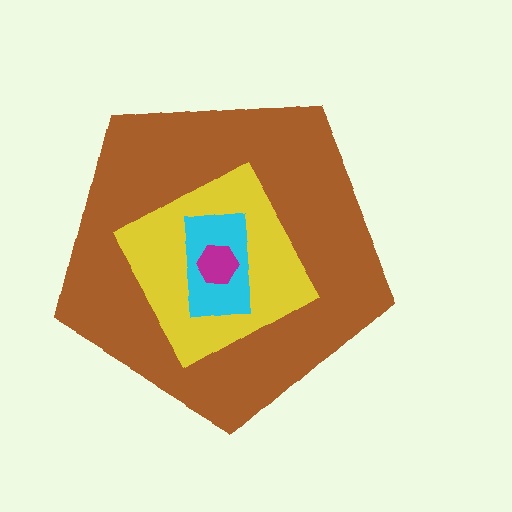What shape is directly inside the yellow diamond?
The cyan rectangle.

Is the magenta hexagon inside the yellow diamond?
Yes.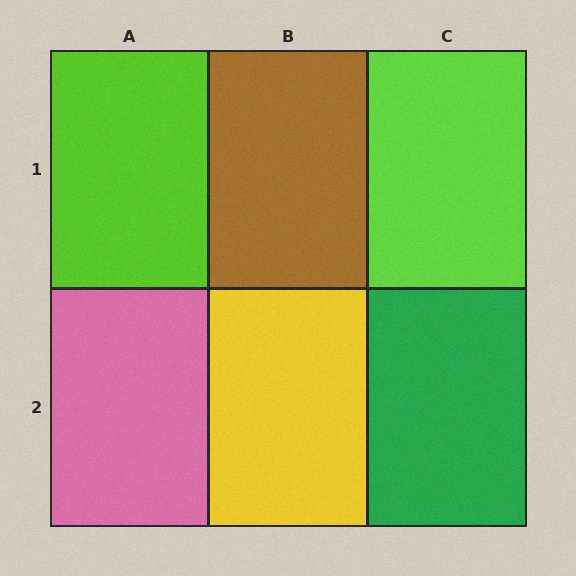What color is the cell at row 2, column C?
Green.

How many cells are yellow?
1 cell is yellow.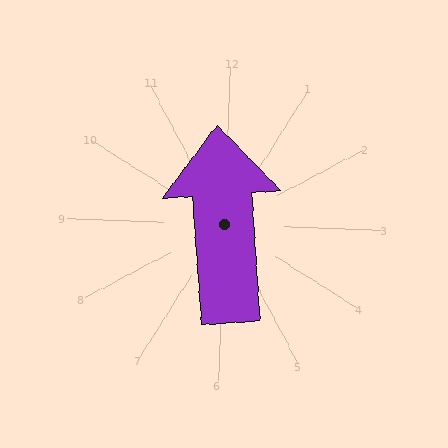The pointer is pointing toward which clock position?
Roughly 12 o'clock.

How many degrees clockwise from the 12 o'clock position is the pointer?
Approximately 354 degrees.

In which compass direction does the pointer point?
North.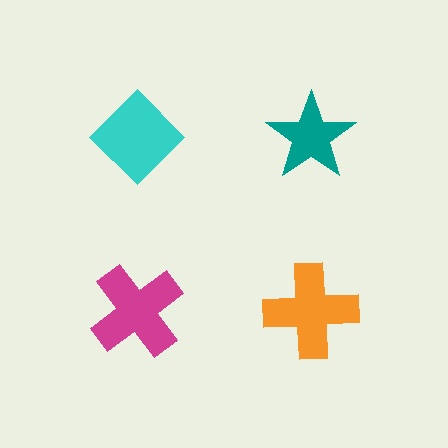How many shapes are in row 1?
2 shapes.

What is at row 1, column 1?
A cyan diamond.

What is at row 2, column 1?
A magenta cross.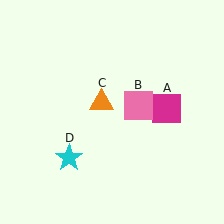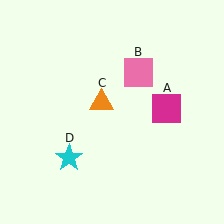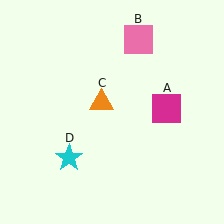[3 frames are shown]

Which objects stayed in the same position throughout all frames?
Magenta square (object A) and orange triangle (object C) and cyan star (object D) remained stationary.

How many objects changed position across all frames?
1 object changed position: pink square (object B).